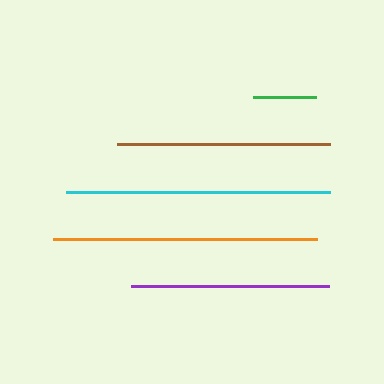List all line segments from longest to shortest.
From longest to shortest: cyan, orange, brown, purple, green.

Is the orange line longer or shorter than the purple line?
The orange line is longer than the purple line.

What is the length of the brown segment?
The brown segment is approximately 214 pixels long.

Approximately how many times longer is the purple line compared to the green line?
The purple line is approximately 3.1 times the length of the green line.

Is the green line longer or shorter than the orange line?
The orange line is longer than the green line.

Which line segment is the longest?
The cyan line is the longest at approximately 265 pixels.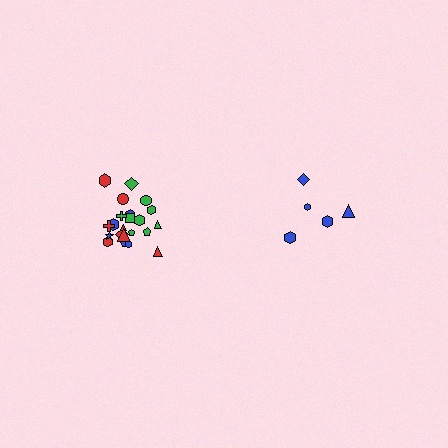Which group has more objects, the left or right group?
The left group.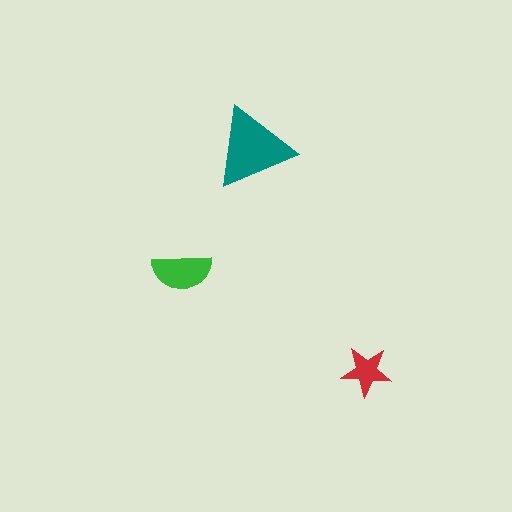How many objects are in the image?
There are 3 objects in the image.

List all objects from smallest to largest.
The red star, the green semicircle, the teal triangle.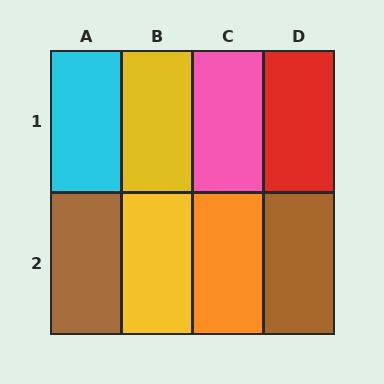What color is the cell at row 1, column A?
Cyan.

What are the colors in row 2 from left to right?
Brown, yellow, orange, brown.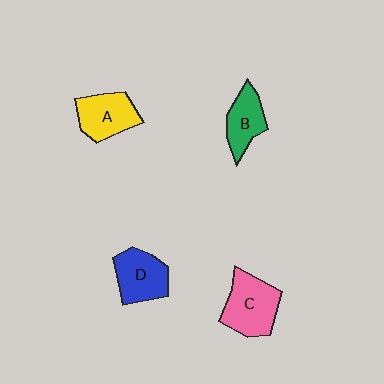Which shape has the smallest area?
Shape B (green).